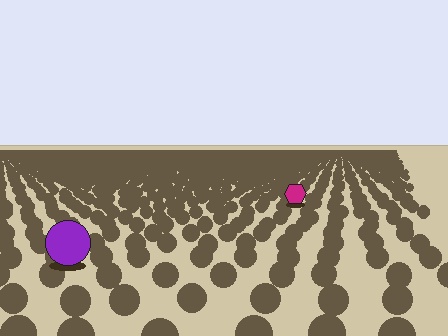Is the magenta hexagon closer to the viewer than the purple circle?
No. The purple circle is closer — you can tell from the texture gradient: the ground texture is coarser near it.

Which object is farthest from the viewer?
The magenta hexagon is farthest from the viewer. It appears smaller and the ground texture around it is denser.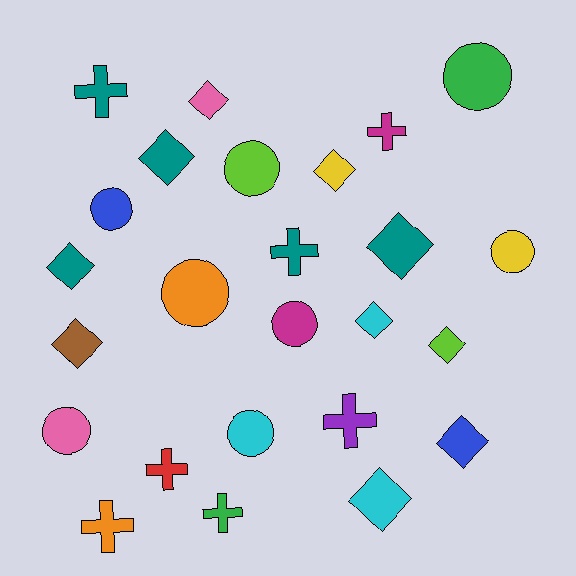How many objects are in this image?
There are 25 objects.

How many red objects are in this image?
There is 1 red object.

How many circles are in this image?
There are 8 circles.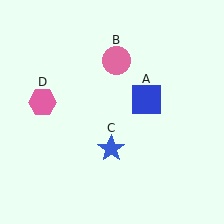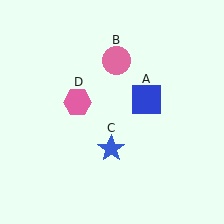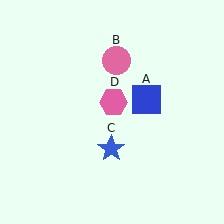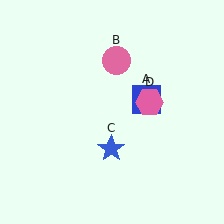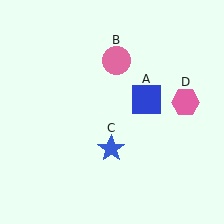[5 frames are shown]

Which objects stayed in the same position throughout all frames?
Blue square (object A) and pink circle (object B) and blue star (object C) remained stationary.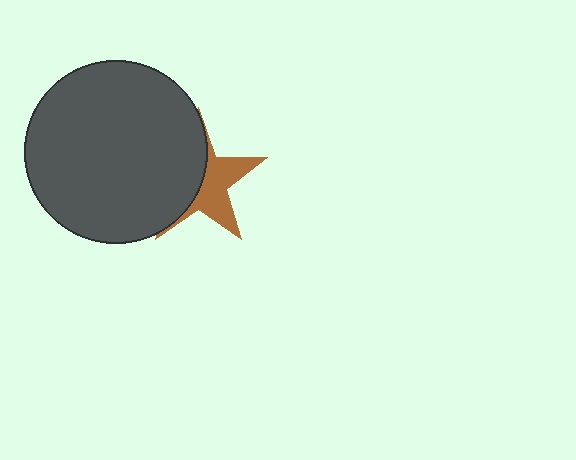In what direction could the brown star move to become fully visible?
The brown star could move right. That would shift it out from behind the dark gray circle entirely.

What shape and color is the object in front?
The object in front is a dark gray circle.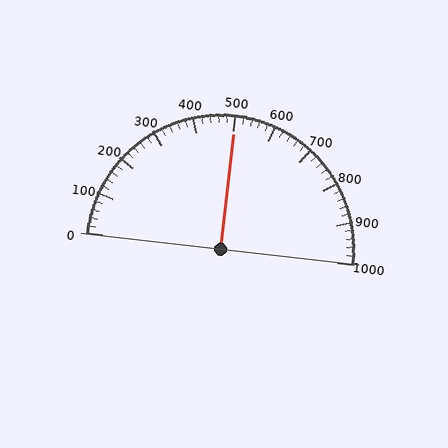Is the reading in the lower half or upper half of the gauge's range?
The reading is in the upper half of the range (0 to 1000).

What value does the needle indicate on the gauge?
The needle indicates approximately 500.